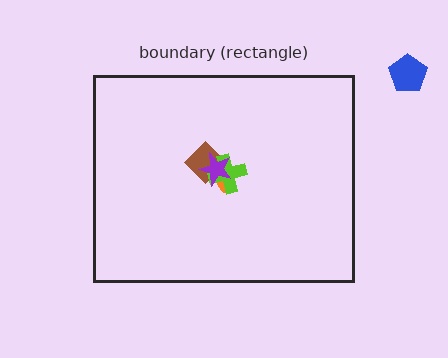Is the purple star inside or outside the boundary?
Inside.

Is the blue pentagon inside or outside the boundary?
Outside.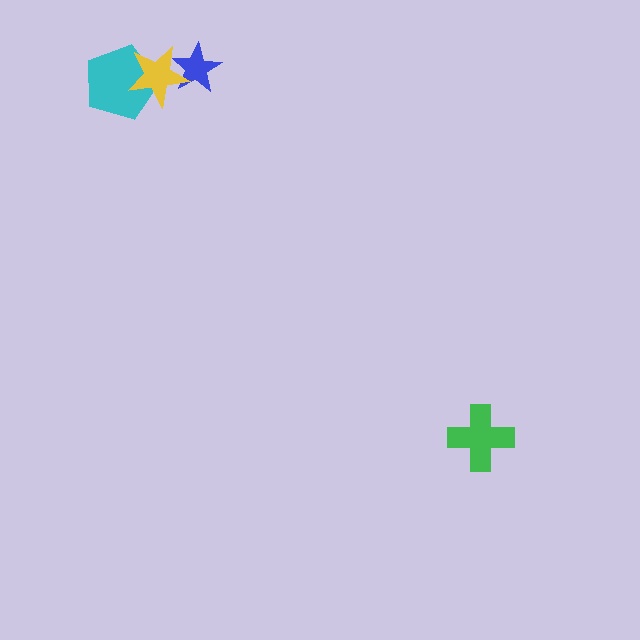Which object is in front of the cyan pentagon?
The yellow star is in front of the cyan pentagon.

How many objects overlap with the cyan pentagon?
1 object overlaps with the cyan pentagon.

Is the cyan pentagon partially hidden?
Yes, it is partially covered by another shape.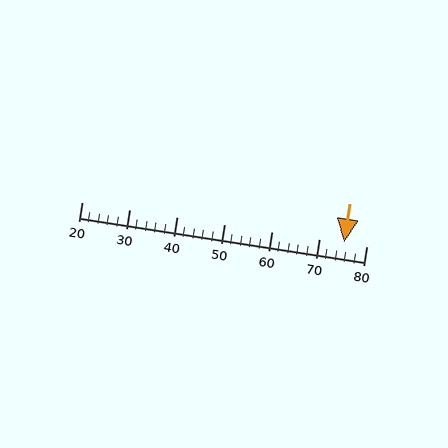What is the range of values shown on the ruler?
The ruler shows values from 20 to 80.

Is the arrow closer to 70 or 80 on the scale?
The arrow is closer to 80.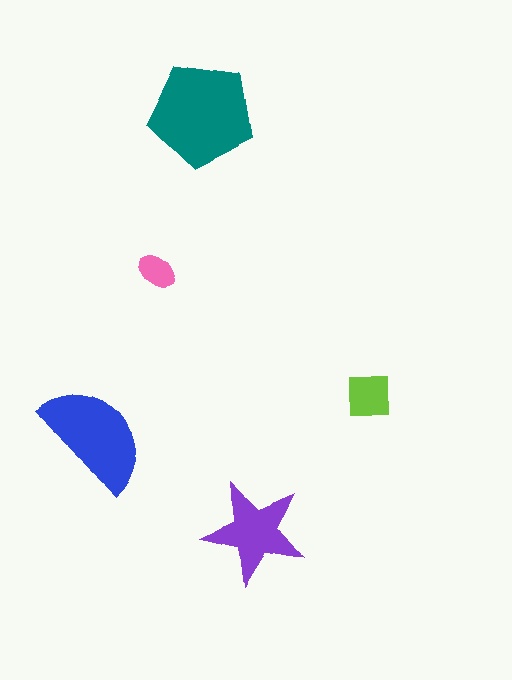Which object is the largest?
The teal pentagon.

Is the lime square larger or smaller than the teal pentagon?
Smaller.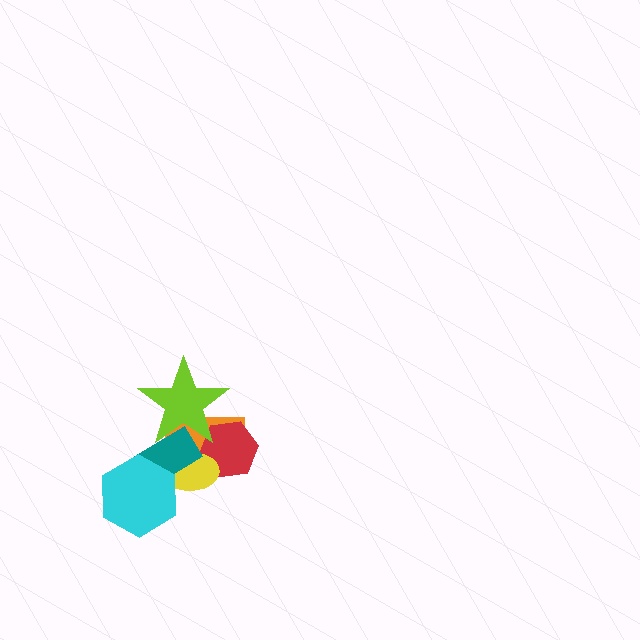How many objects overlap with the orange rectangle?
4 objects overlap with the orange rectangle.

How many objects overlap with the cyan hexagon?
2 objects overlap with the cyan hexagon.